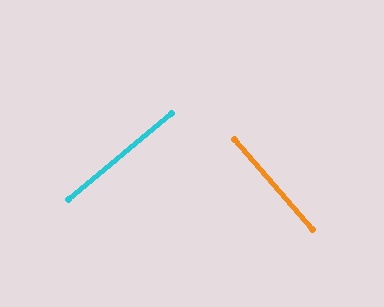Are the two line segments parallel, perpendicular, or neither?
Perpendicular — they meet at approximately 89°.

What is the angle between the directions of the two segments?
Approximately 89 degrees.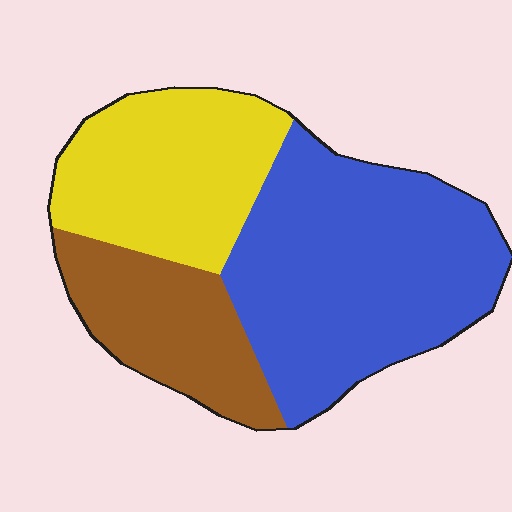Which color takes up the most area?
Blue, at roughly 50%.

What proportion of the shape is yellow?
Yellow takes up about one third (1/3) of the shape.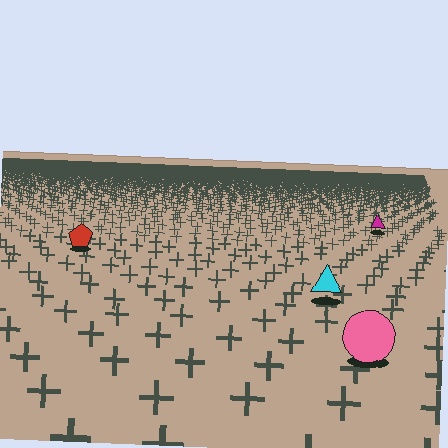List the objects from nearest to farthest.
From nearest to farthest: the pink circle, the cyan triangle, the red pentagon, the magenta triangle.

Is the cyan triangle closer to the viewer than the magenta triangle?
Yes. The cyan triangle is closer — you can tell from the texture gradient: the ground texture is coarser near it.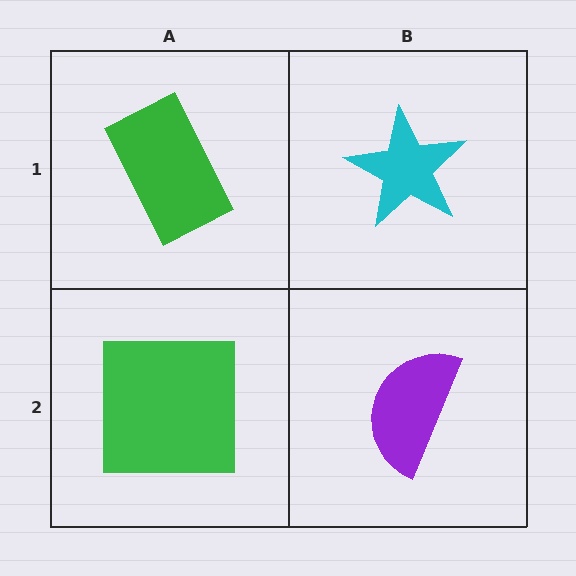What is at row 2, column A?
A green square.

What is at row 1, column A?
A green rectangle.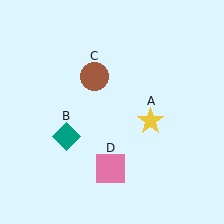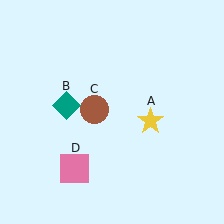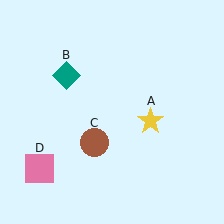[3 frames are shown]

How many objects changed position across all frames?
3 objects changed position: teal diamond (object B), brown circle (object C), pink square (object D).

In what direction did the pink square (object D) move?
The pink square (object D) moved left.